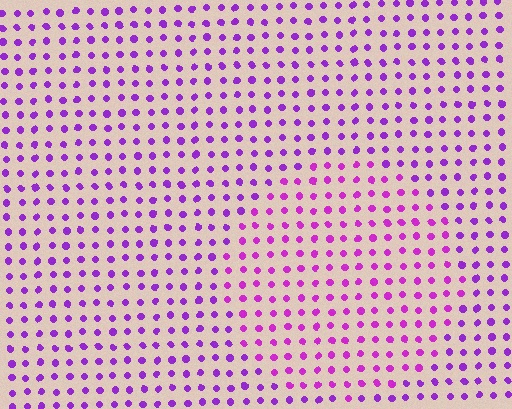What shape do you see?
I see a circle.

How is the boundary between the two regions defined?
The boundary is defined purely by a slight shift in hue (about 21 degrees). Spacing, size, and orientation are identical on both sides.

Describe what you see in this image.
The image is filled with small purple elements in a uniform arrangement. A circle-shaped region is visible where the elements are tinted to a slightly different hue, forming a subtle color boundary.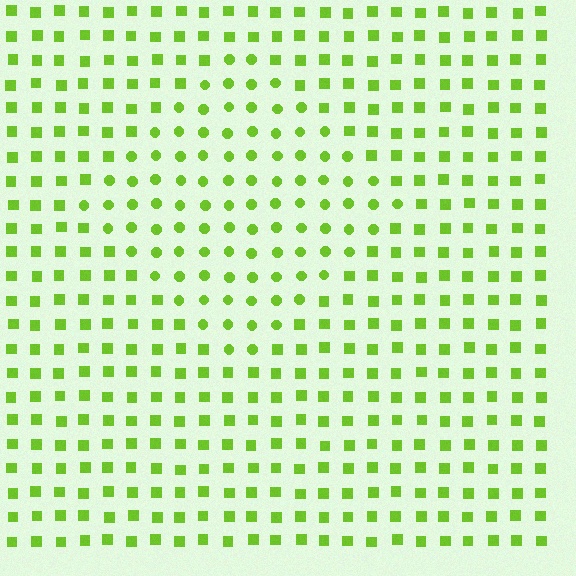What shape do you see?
I see a diamond.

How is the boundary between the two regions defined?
The boundary is defined by a change in element shape: circles inside vs. squares outside. All elements share the same color and spacing.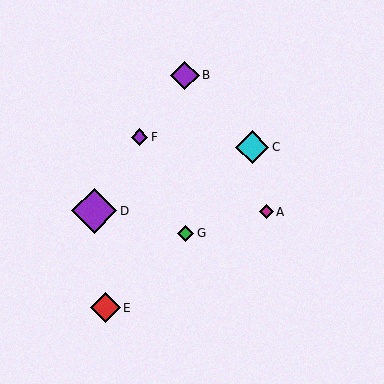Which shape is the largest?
The purple diamond (labeled D) is the largest.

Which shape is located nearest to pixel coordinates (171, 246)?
The green diamond (labeled G) at (185, 233) is nearest to that location.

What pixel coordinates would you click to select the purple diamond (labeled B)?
Click at (185, 75) to select the purple diamond B.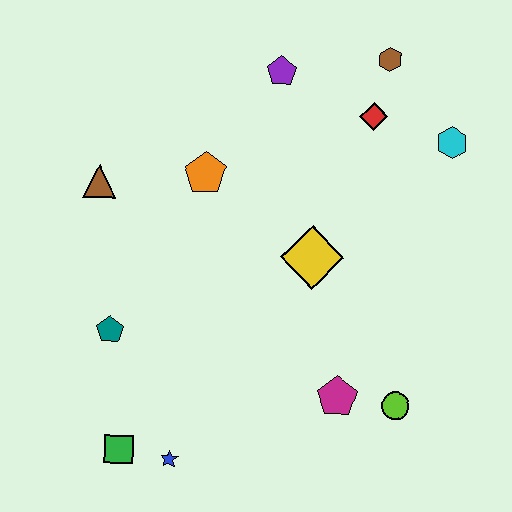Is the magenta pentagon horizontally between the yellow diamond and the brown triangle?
No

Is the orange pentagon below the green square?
No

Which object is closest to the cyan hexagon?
The red diamond is closest to the cyan hexagon.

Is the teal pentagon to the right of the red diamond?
No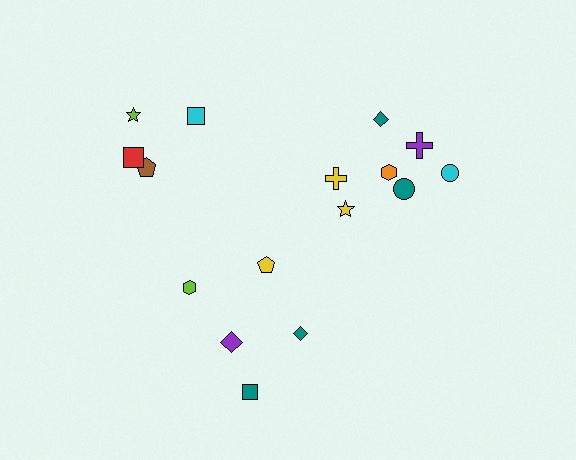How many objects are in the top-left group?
There are 4 objects.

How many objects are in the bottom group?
There are 5 objects.